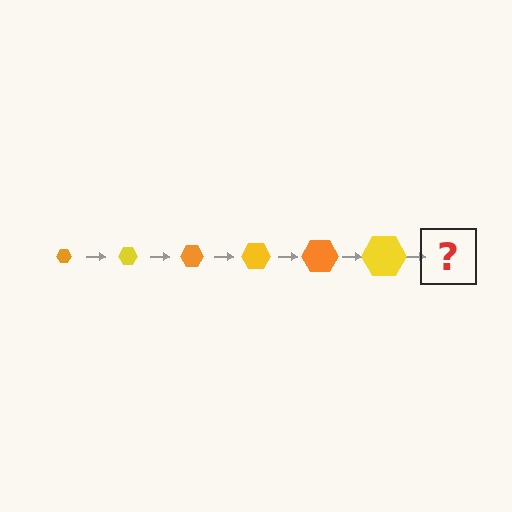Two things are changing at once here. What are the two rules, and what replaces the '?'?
The two rules are that the hexagon grows larger each step and the color cycles through orange and yellow. The '?' should be an orange hexagon, larger than the previous one.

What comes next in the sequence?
The next element should be an orange hexagon, larger than the previous one.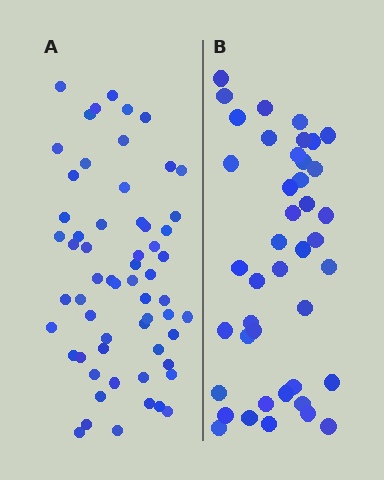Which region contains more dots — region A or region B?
Region A (the left region) has more dots.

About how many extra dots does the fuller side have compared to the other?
Region A has approximately 20 more dots than region B.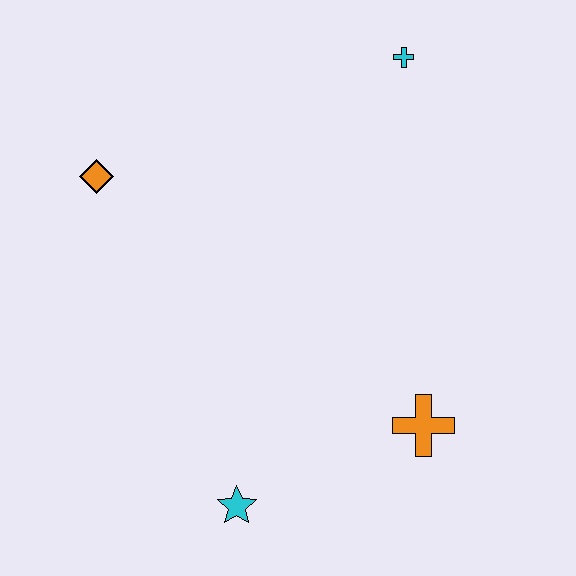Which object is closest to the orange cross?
The cyan star is closest to the orange cross.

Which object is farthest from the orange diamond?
The orange cross is farthest from the orange diamond.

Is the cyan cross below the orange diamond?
No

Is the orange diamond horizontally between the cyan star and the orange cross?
No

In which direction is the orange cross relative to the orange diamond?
The orange cross is to the right of the orange diamond.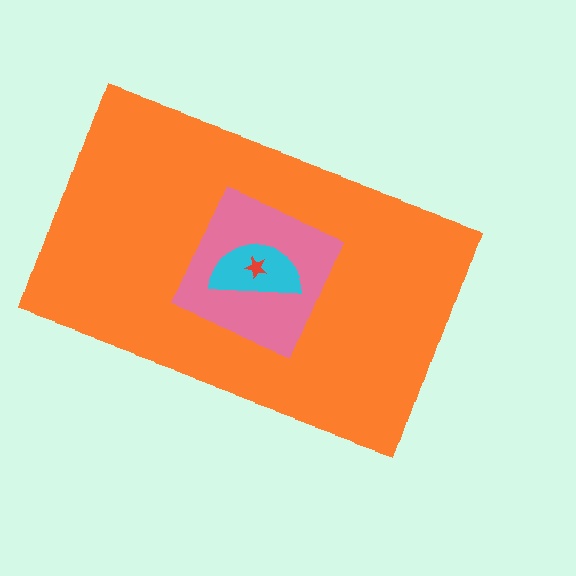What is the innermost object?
The red star.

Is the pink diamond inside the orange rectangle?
Yes.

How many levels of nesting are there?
4.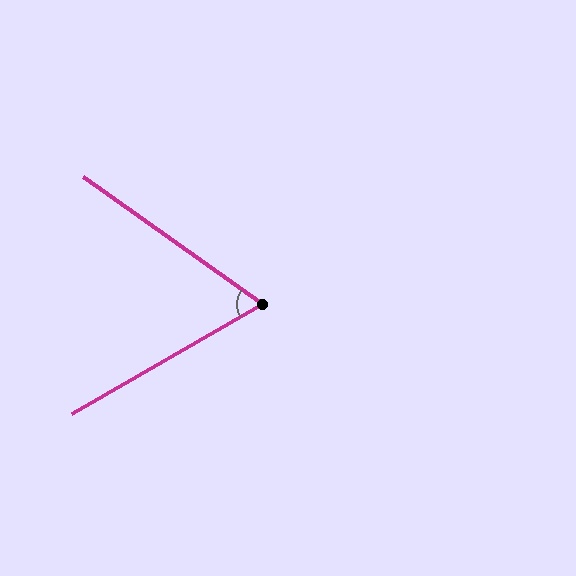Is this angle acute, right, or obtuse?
It is acute.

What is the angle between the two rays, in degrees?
Approximately 65 degrees.